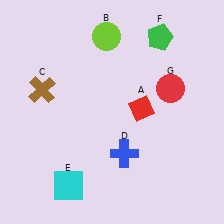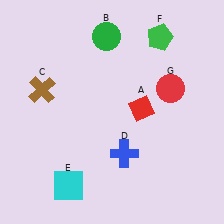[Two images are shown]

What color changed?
The circle (B) changed from lime in Image 1 to green in Image 2.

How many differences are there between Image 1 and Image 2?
There is 1 difference between the two images.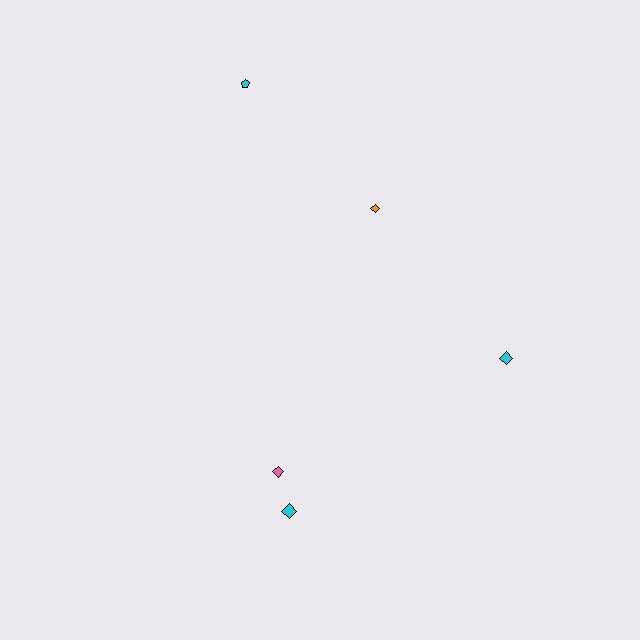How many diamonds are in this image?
There are 4 diamonds.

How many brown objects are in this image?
There are no brown objects.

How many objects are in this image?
There are 5 objects.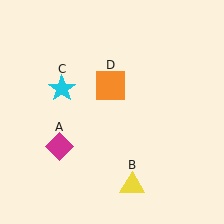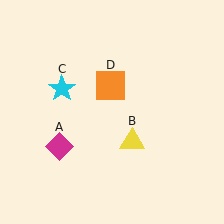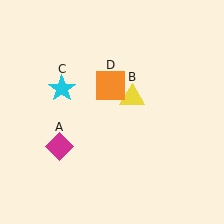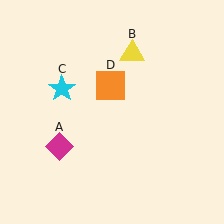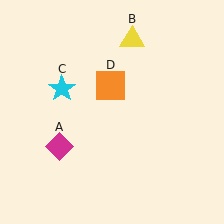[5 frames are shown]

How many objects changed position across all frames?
1 object changed position: yellow triangle (object B).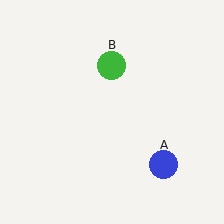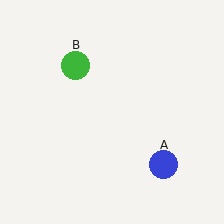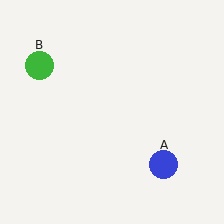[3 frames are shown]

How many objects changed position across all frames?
1 object changed position: green circle (object B).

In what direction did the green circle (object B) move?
The green circle (object B) moved left.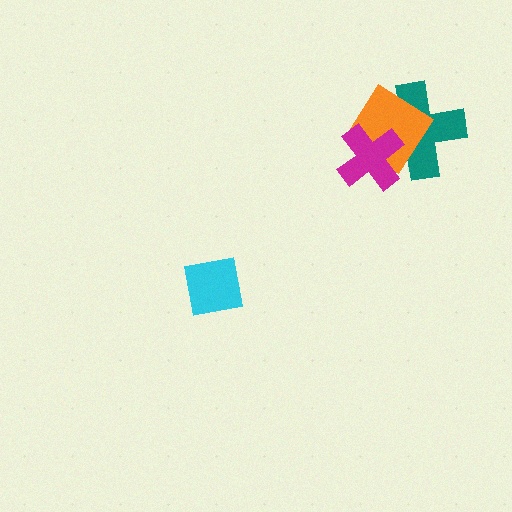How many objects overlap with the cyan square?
0 objects overlap with the cyan square.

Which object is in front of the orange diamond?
The magenta cross is in front of the orange diamond.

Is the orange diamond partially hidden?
Yes, it is partially covered by another shape.